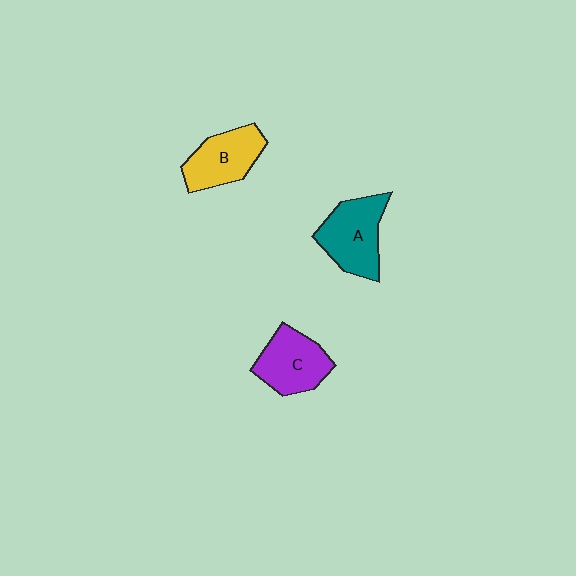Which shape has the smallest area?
Shape B (yellow).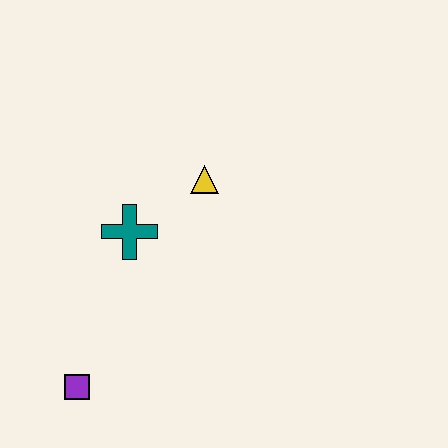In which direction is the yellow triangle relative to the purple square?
The yellow triangle is above the purple square.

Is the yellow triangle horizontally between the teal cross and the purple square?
No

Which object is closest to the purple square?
The teal cross is closest to the purple square.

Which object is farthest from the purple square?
The yellow triangle is farthest from the purple square.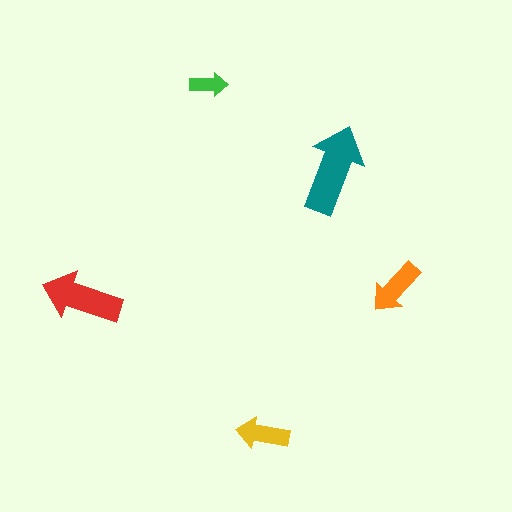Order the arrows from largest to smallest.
the teal one, the red one, the orange one, the yellow one, the green one.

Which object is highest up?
The green arrow is topmost.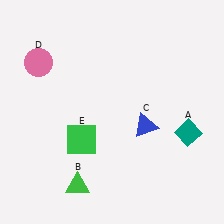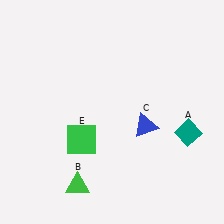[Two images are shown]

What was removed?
The pink circle (D) was removed in Image 2.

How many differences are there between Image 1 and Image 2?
There is 1 difference between the two images.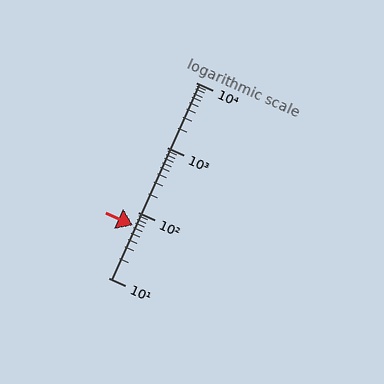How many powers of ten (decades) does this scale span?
The scale spans 3 decades, from 10 to 10000.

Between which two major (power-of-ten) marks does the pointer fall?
The pointer is between 10 and 100.